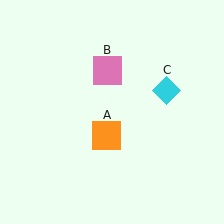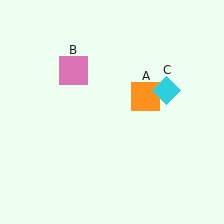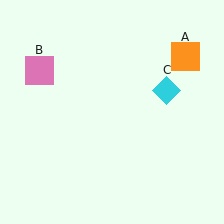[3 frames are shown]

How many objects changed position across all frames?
2 objects changed position: orange square (object A), pink square (object B).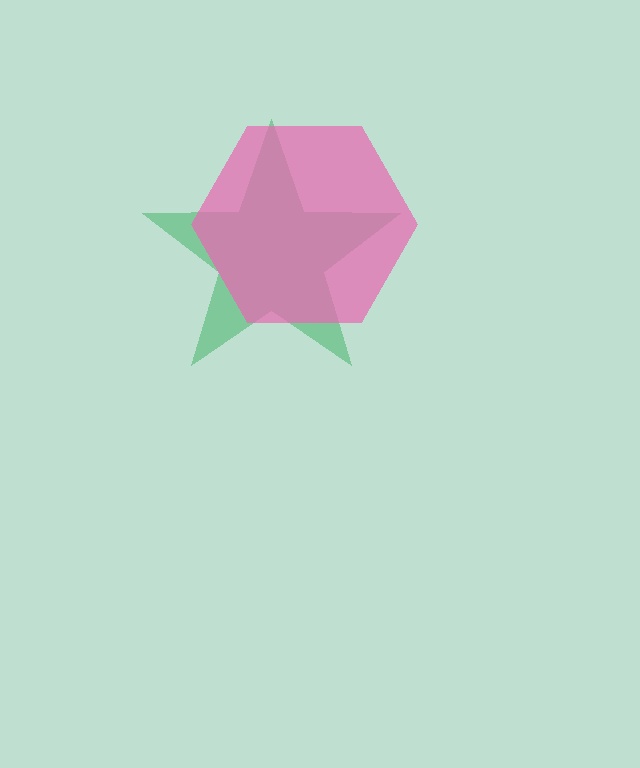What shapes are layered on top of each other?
The layered shapes are: a green star, a pink hexagon.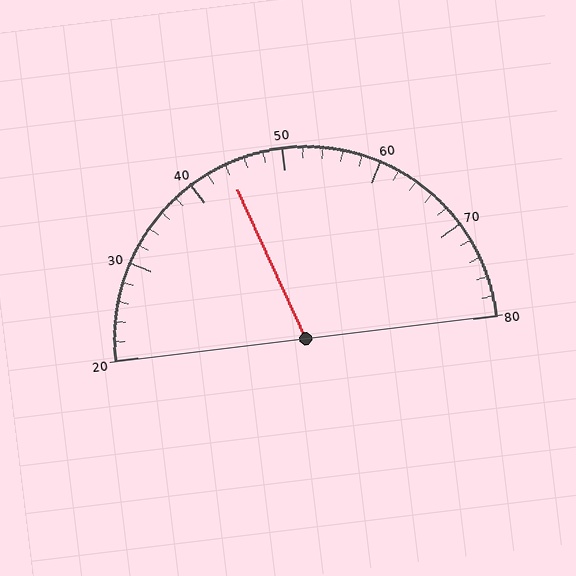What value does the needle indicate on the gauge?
The needle indicates approximately 44.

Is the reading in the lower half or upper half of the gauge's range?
The reading is in the lower half of the range (20 to 80).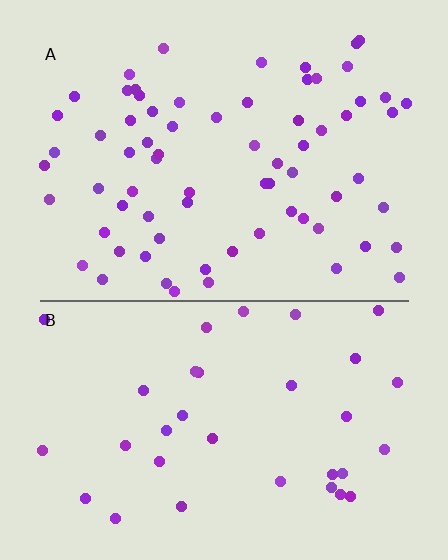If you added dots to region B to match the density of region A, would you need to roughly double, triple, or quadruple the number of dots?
Approximately double.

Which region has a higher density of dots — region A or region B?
A (the top).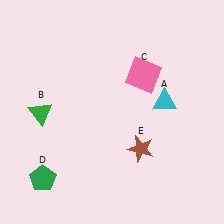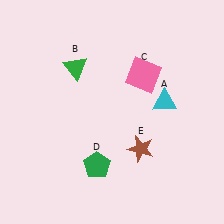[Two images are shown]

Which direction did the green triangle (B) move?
The green triangle (B) moved up.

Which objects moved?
The objects that moved are: the green triangle (B), the green pentagon (D).